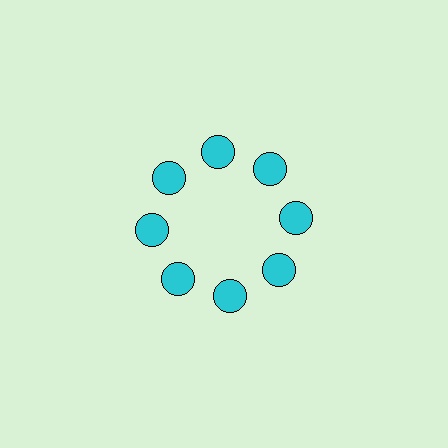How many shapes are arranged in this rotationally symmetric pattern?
There are 8 shapes, arranged in 8 groups of 1.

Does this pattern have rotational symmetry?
Yes, this pattern has 8-fold rotational symmetry. It looks the same after rotating 45 degrees around the center.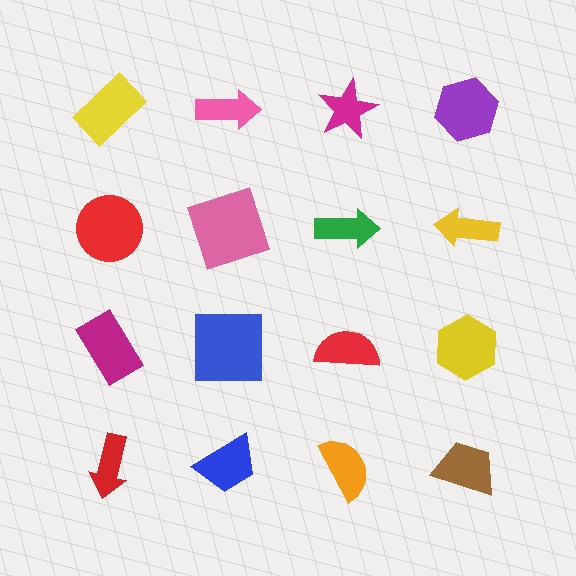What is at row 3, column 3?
A red semicircle.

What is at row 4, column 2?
A blue trapezoid.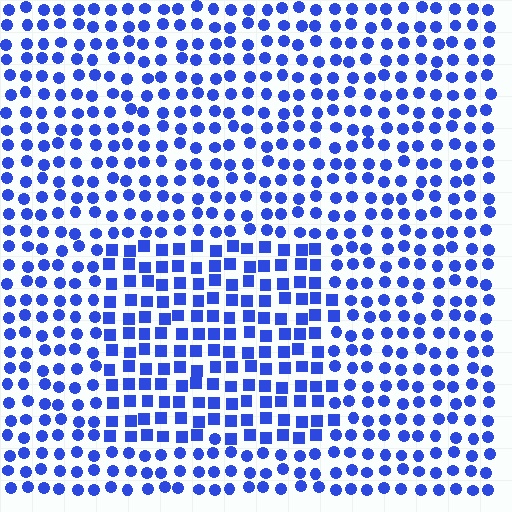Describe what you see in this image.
The image is filled with small blue elements arranged in a uniform grid. A rectangle-shaped region contains squares, while the surrounding area contains circles. The boundary is defined purely by the change in element shape.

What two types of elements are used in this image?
The image uses squares inside the rectangle region and circles outside it.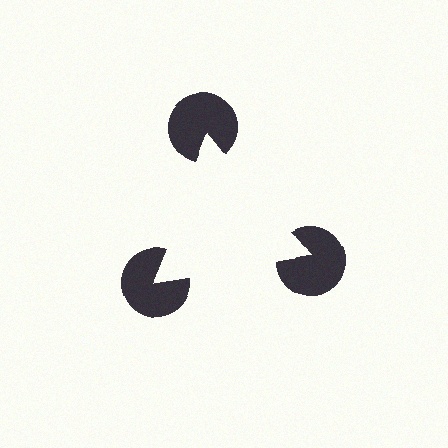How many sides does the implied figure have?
3 sides.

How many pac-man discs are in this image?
There are 3 — one at each vertex of the illusory triangle.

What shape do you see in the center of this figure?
An illusory triangle — its edges are inferred from the aligned wedge cuts in the pac-man discs, not physically drawn.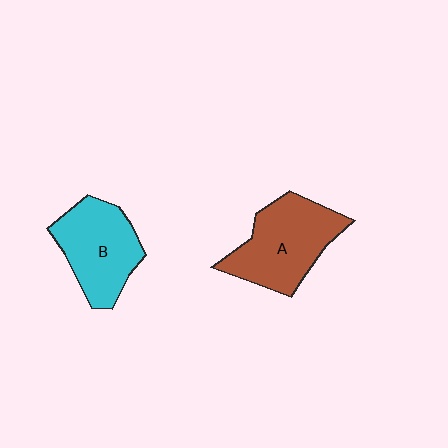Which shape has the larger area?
Shape A (brown).